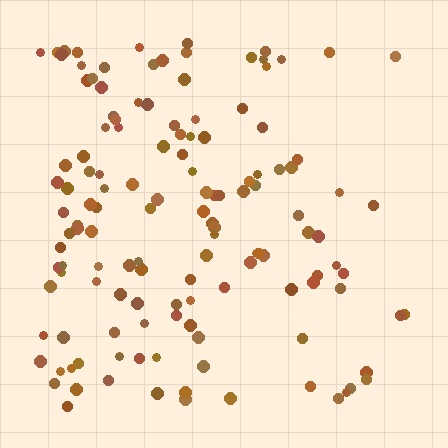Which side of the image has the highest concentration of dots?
The left.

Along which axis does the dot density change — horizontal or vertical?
Horizontal.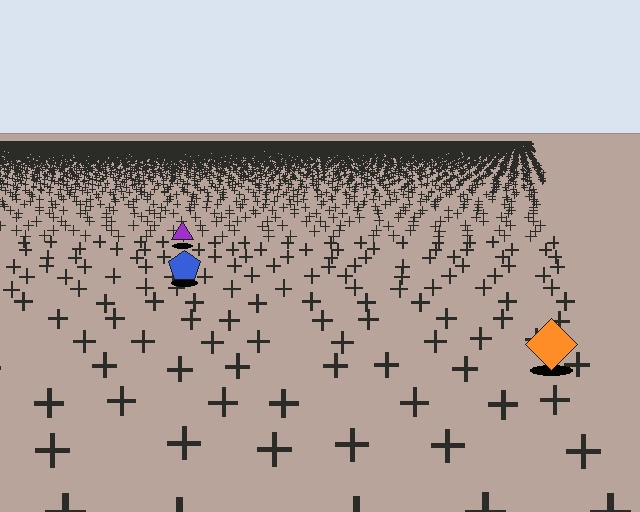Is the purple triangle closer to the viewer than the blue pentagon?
No. The blue pentagon is closer — you can tell from the texture gradient: the ground texture is coarser near it.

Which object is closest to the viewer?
The orange diamond is closest. The texture marks near it are larger and more spread out.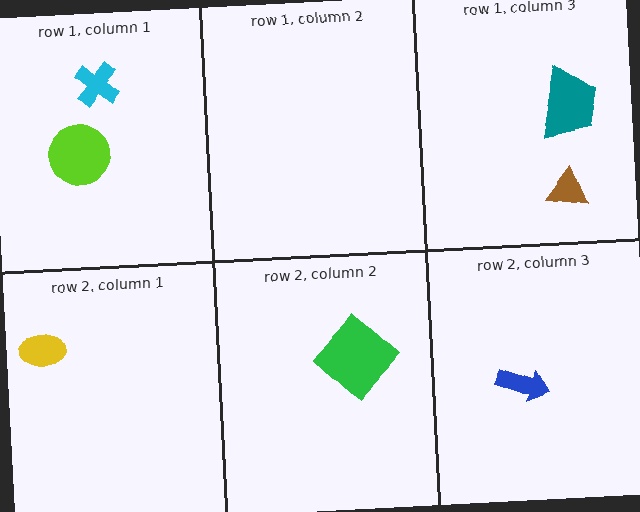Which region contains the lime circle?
The row 1, column 1 region.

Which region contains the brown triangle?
The row 1, column 3 region.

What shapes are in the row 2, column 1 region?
The yellow ellipse.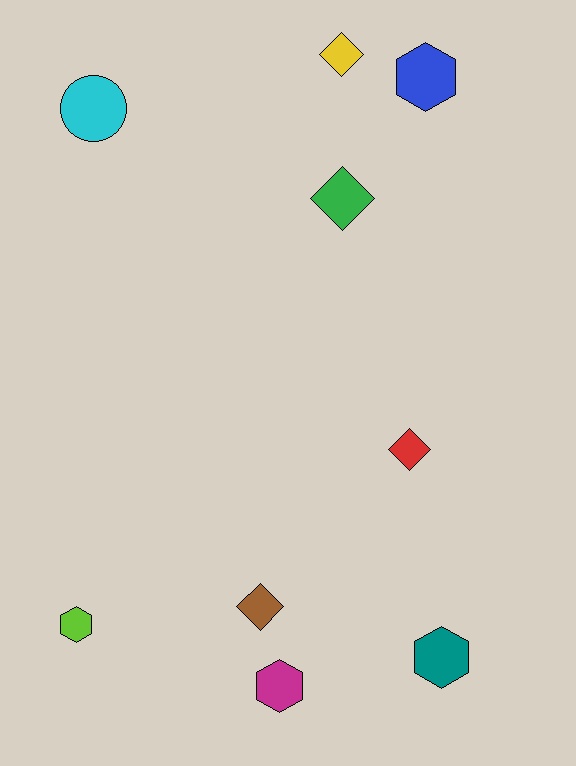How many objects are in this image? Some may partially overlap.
There are 9 objects.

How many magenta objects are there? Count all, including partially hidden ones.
There is 1 magenta object.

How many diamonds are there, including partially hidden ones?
There are 4 diamonds.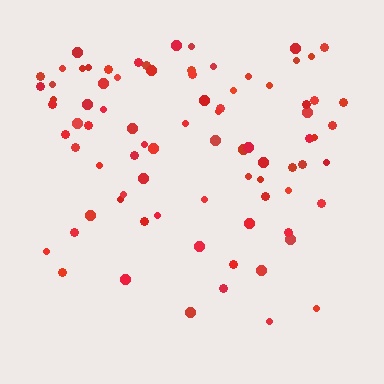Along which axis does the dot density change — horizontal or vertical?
Vertical.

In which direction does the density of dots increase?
From bottom to top, with the top side densest.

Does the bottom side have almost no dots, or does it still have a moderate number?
Still a moderate number, just noticeably fewer than the top.